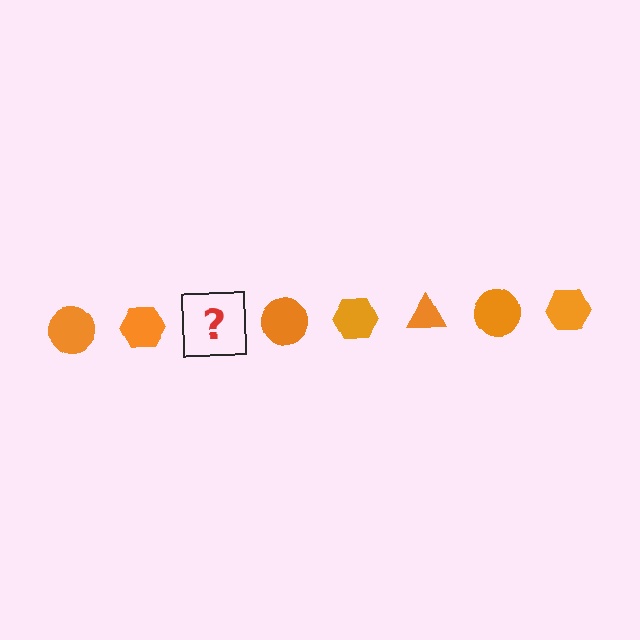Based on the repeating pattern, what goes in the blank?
The blank should be an orange triangle.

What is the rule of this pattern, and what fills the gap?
The rule is that the pattern cycles through circle, hexagon, triangle shapes in orange. The gap should be filled with an orange triangle.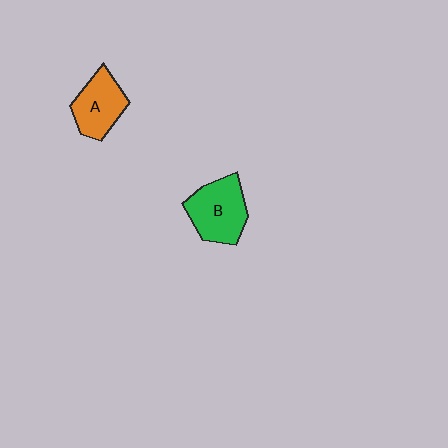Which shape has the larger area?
Shape B (green).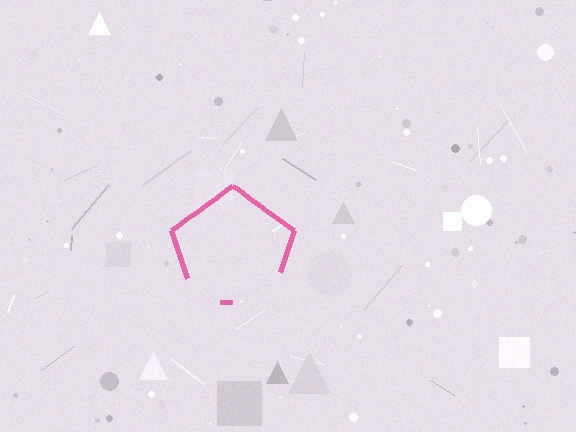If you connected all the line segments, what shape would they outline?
They would outline a pentagon.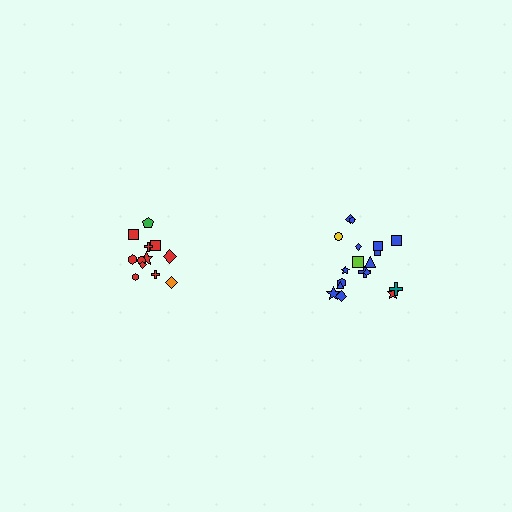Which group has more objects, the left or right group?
The right group.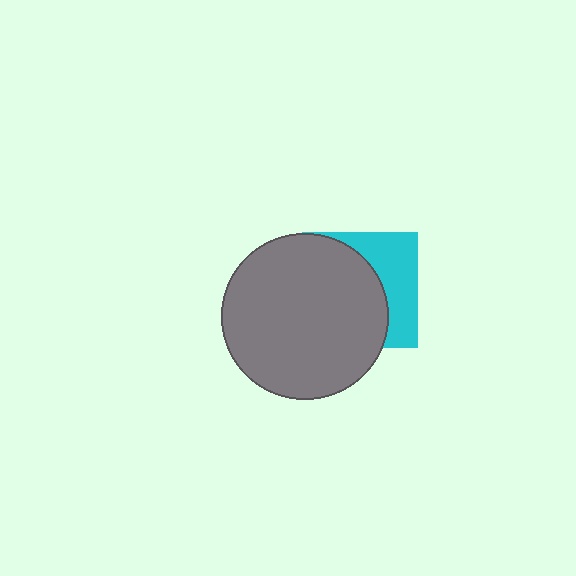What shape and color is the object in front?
The object in front is a gray circle.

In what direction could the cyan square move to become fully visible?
The cyan square could move right. That would shift it out from behind the gray circle entirely.